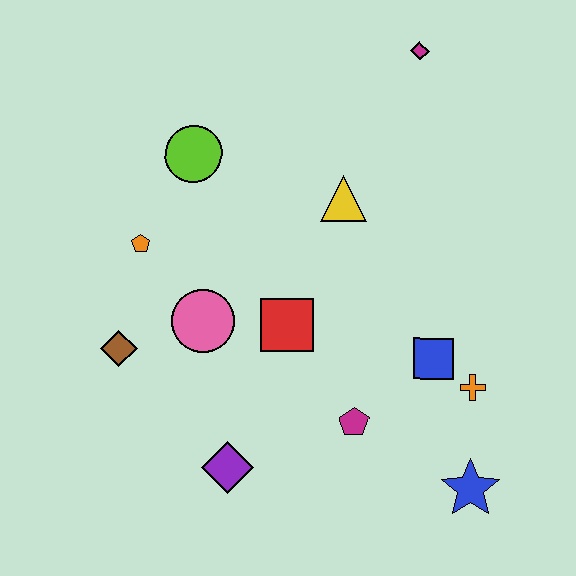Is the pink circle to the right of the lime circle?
Yes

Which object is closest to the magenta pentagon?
The blue square is closest to the magenta pentagon.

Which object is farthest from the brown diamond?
The magenta diamond is farthest from the brown diamond.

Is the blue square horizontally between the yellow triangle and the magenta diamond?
No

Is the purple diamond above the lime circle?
No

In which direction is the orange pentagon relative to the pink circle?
The orange pentagon is above the pink circle.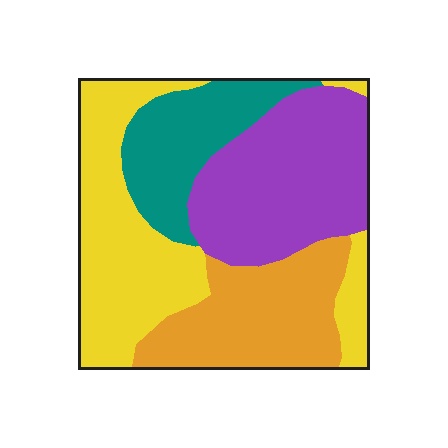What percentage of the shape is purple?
Purple takes up about one quarter (1/4) of the shape.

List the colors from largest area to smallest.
From largest to smallest: yellow, purple, orange, teal.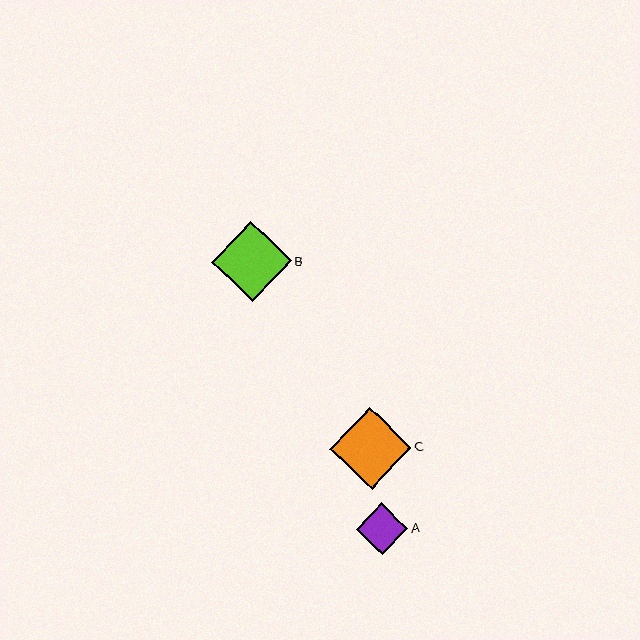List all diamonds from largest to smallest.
From largest to smallest: C, B, A.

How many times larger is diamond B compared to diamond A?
Diamond B is approximately 1.5 times the size of diamond A.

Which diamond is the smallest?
Diamond A is the smallest with a size of approximately 52 pixels.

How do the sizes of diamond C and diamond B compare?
Diamond C and diamond B are approximately the same size.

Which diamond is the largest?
Diamond C is the largest with a size of approximately 82 pixels.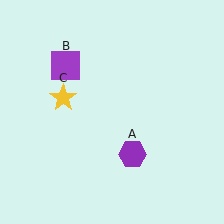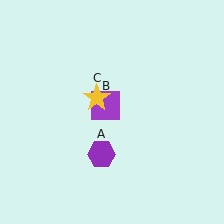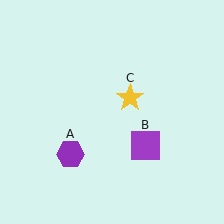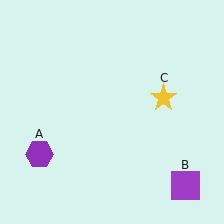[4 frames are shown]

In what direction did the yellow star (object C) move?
The yellow star (object C) moved right.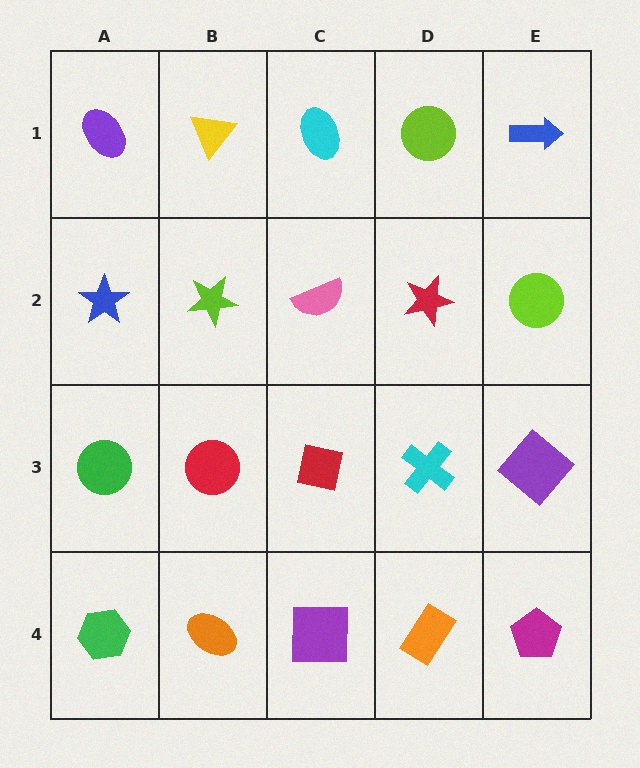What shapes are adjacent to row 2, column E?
A blue arrow (row 1, column E), a purple diamond (row 3, column E), a red star (row 2, column D).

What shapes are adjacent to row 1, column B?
A lime star (row 2, column B), a purple ellipse (row 1, column A), a cyan ellipse (row 1, column C).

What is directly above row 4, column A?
A green circle.